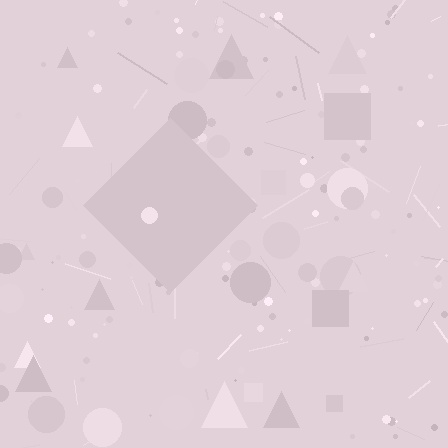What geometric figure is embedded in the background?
A diamond is embedded in the background.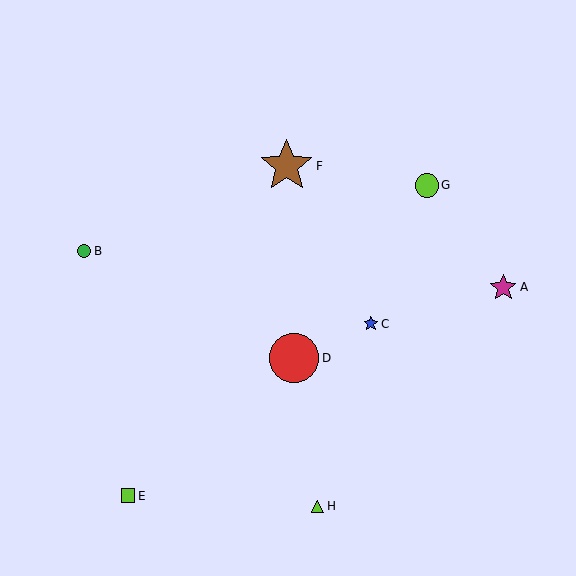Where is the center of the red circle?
The center of the red circle is at (294, 358).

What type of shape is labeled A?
Shape A is a magenta star.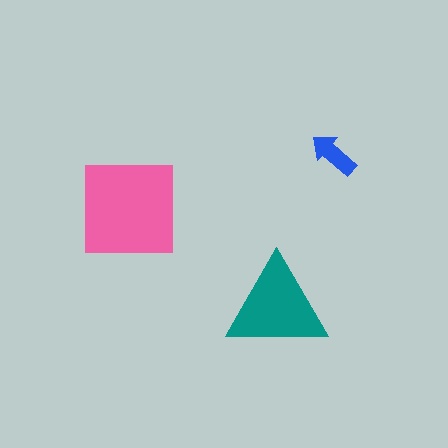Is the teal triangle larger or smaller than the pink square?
Smaller.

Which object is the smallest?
The blue arrow.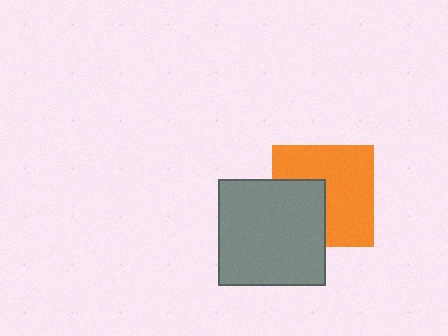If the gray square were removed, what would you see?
You would see the complete orange square.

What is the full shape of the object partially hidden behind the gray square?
The partially hidden object is an orange square.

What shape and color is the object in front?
The object in front is a gray square.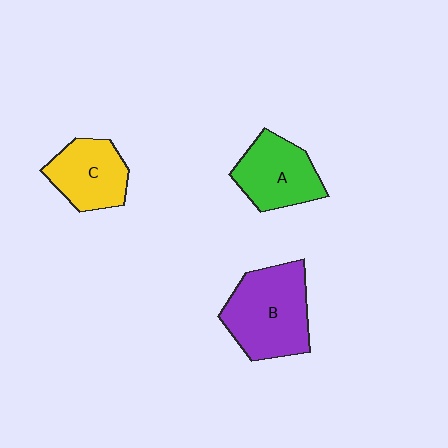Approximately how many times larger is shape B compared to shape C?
Approximately 1.4 times.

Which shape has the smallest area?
Shape C (yellow).